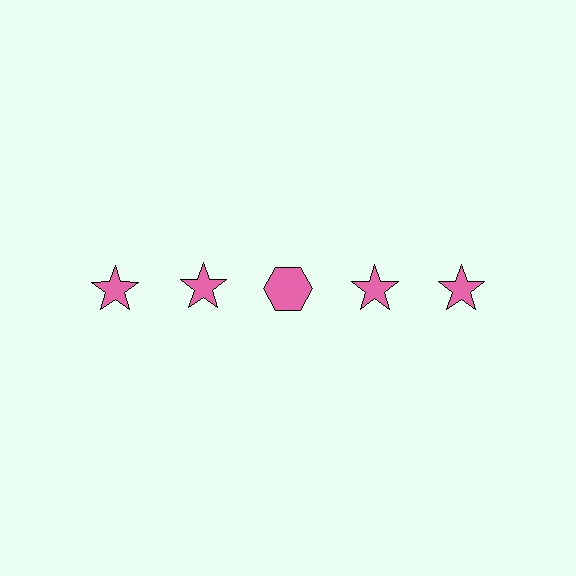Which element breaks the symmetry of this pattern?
The pink hexagon in the top row, center column breaks the symmetry. All other shapes are pink stars.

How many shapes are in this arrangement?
There are 5 shapes arranged in a grid pattern.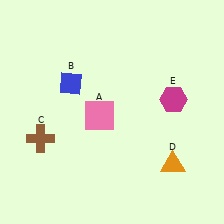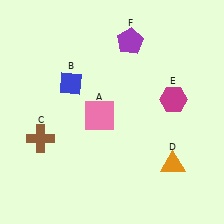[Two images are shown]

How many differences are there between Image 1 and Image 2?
There is 1 difference between the two images.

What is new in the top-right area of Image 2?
A purple pentagon (F) was added in the top-right area of Image 2.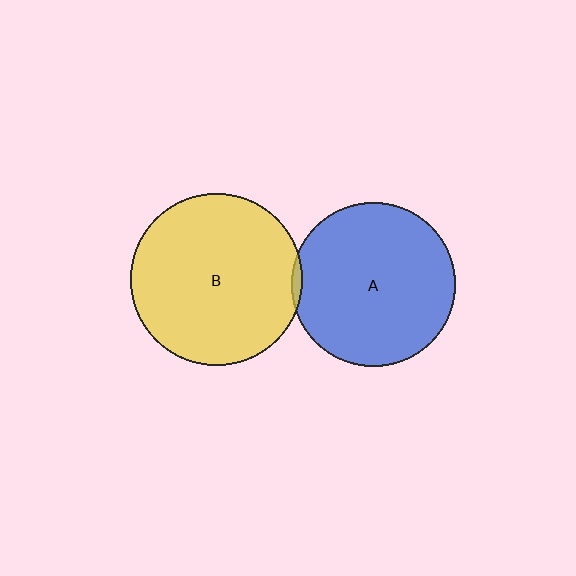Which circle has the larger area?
Circle B (yellow).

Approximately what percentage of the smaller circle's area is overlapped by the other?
Approximately 5%.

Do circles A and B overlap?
Yes.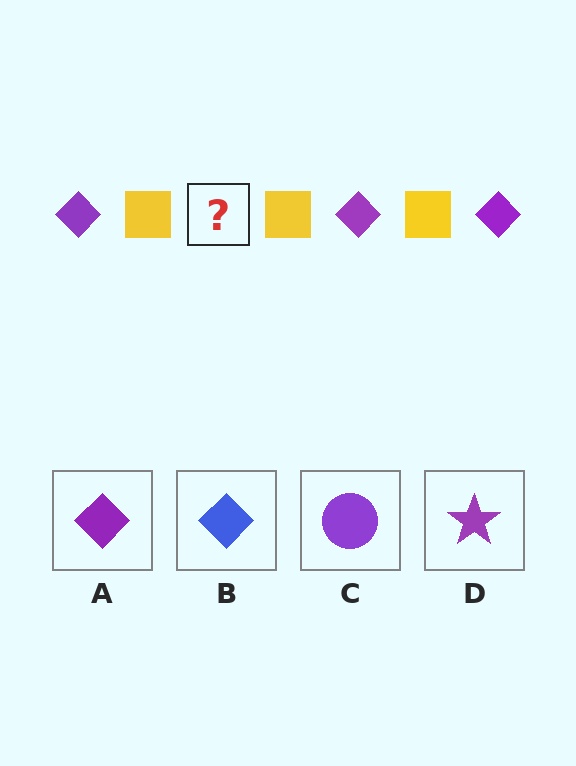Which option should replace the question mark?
Option A.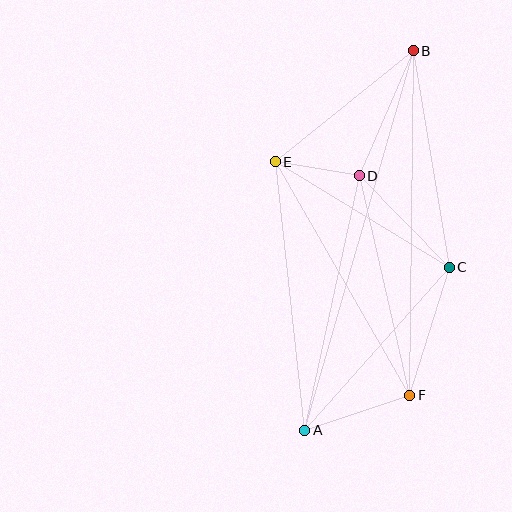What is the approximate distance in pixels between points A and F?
The distance between A and F is approximately 111 pixels.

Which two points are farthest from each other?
Points A and B are farthest from each other.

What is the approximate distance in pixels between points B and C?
The distance between B and C is approximately 220 pixels.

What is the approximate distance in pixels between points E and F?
The distance between E and F is approximately 270 pixels.